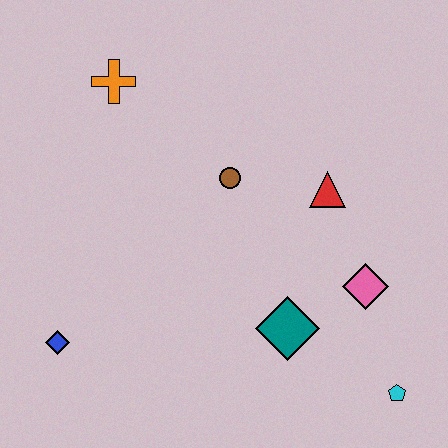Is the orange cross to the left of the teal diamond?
Yes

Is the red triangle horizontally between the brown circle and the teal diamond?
No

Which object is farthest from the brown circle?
The cyan pentagon is farthest from the brown circle.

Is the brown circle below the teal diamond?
No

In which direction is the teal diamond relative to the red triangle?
The teal diamond is below the red triangle.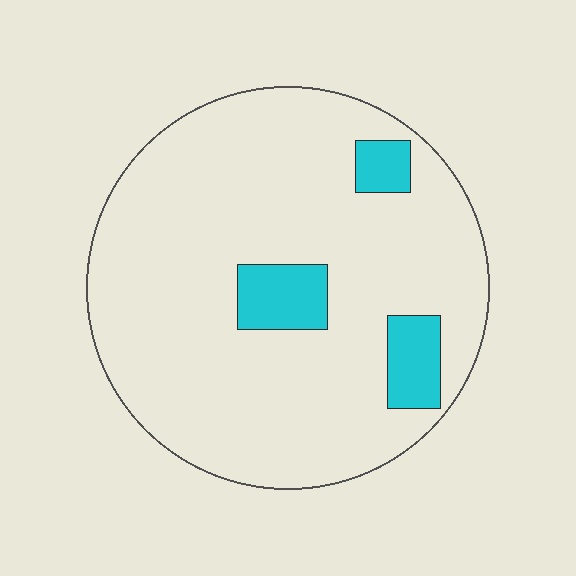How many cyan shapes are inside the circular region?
3.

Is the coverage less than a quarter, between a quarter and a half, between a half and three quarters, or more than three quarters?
Less than a quarter.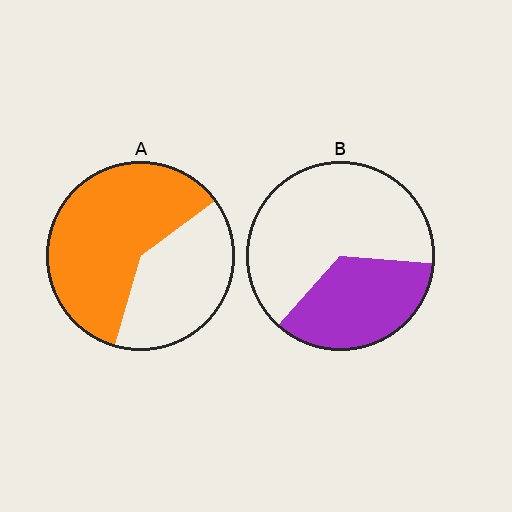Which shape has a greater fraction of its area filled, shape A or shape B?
Shape A.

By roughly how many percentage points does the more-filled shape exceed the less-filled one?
By roughly 25 percentage points (A over B).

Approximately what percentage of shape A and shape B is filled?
A is approximately 60% and B is approximately 35%.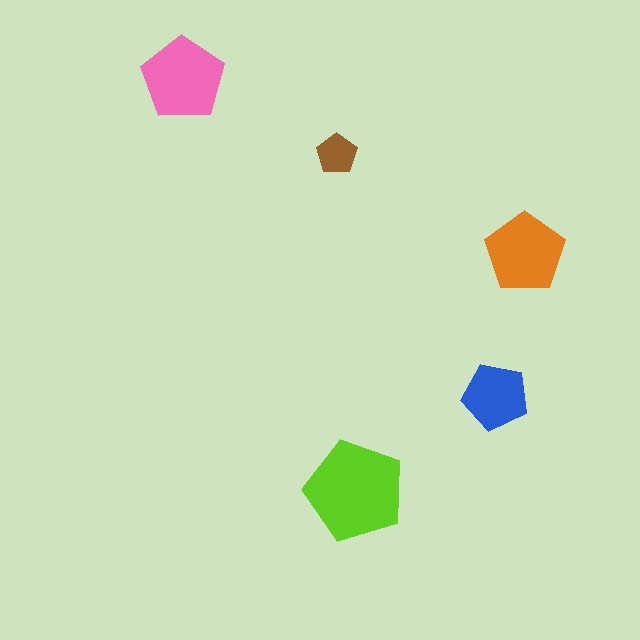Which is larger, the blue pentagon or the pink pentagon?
The pink one.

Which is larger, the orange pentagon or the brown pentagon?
The orange one.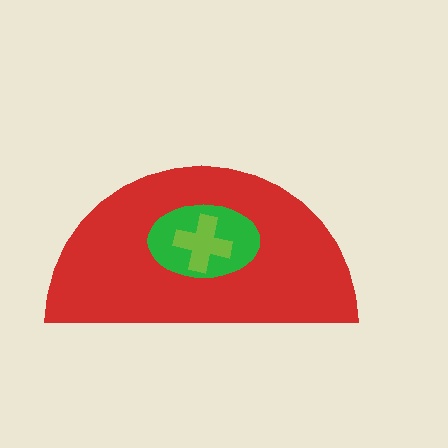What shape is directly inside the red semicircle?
The green ellipse.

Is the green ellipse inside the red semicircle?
Yes.